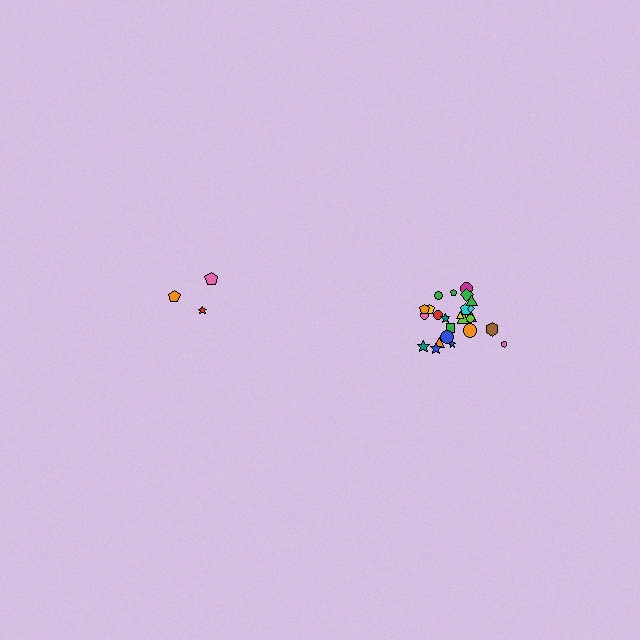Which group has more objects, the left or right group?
The right group.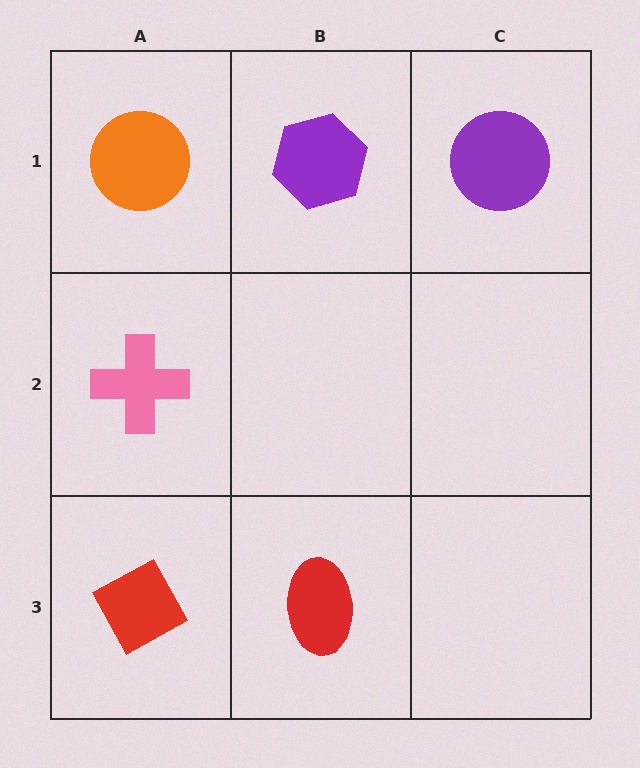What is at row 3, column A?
A red diamond.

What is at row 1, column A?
An orange circle.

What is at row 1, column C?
A purple circle.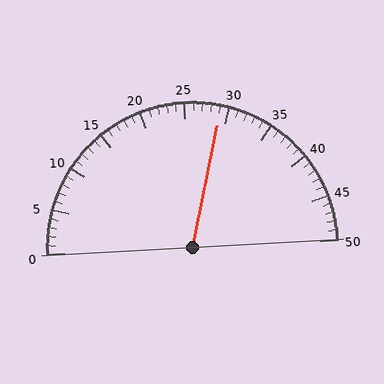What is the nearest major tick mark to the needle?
The nearest major tick mark is 30.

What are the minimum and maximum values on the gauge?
The gauge ranges from 0 to 50.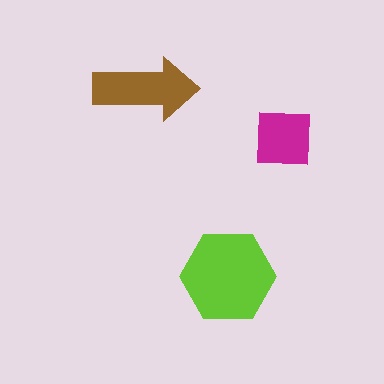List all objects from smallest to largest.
The magenta square, the brown arrow, the lime hexagon.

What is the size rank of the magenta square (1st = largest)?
3rd.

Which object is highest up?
The brown arrow is topmost.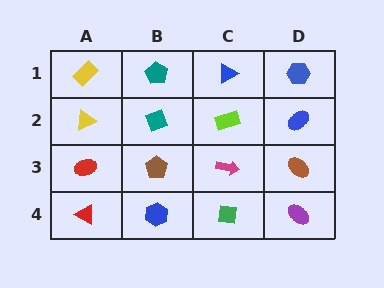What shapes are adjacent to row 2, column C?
A blue triangle (row 1, column C), a magenta arrow (row 3, column C), a teal diamond (row 2, column B), a blue ellipse (row 2, column D).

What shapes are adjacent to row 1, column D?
A blue ellipse (row 2, column D), a blue triangle (row 1, column C).